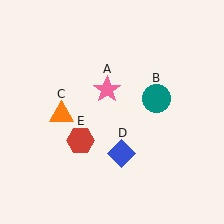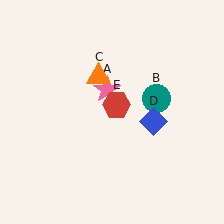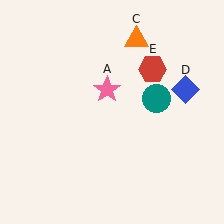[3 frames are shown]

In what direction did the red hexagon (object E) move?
The red hexagon (object E) moved up and to the right.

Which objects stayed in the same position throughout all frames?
Pink star (object A) and teal circle (object B) remained stationary.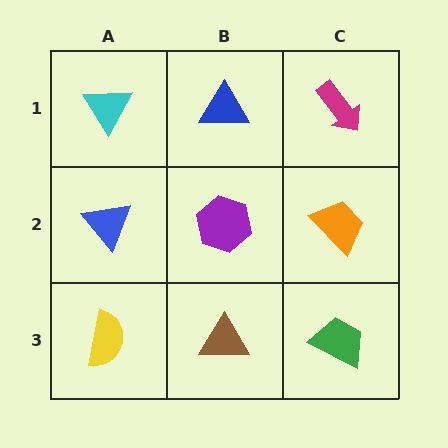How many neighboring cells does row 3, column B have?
3.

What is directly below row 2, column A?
A yellow semicircle.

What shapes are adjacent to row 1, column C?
An orange trapezoid (row 2, column C), a blue triangle (row 1, column B).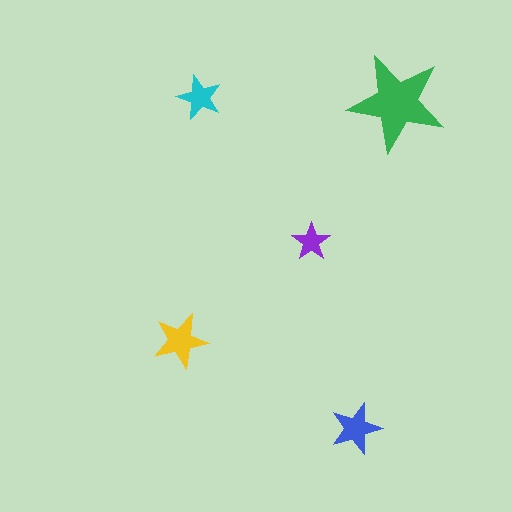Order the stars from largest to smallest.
the green one, the yellow one, the blue one, the cyan one, the purple one.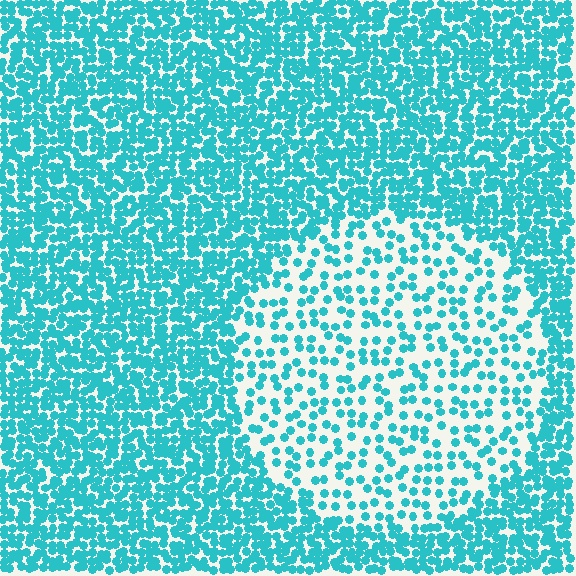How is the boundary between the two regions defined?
The boundary is defined by a change in element density (approximately 2.5x ratio). All elements are the same color, size, and shape.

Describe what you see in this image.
The image contains small cyan elements arranged at two different densities. A circle-shaped region is visible where the elements are less densely packed than the surrounding area.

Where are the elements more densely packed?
The elements are more densely packed outside the circle boundary.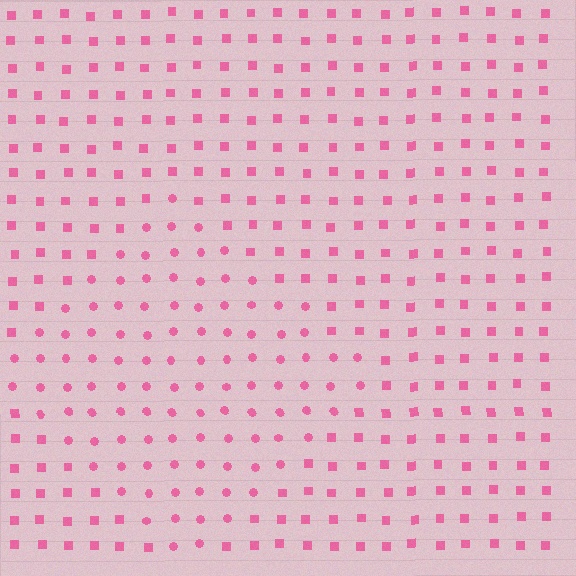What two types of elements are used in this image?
The image uses circles inside the diamond region and squares outside it.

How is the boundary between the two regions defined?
The boundary is defined by a change in element shape: circles inside vs. squares outside. All elements share the same color and spacing.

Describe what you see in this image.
The image is filled with small pink elements arranged in a uniform grid. A diamond-shaped region contains circles, while the surrounding area contains squares. The boundary is defined purely by the change in element shape.